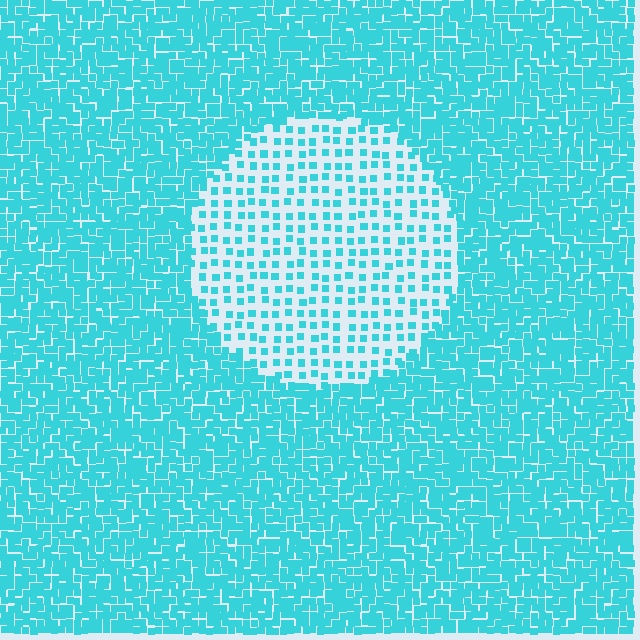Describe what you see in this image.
The image contains small cyan elements arranged at two different densities. A circle-shaped region is visible where the elements are less densely packed than the surrounding area.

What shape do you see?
I see a circle.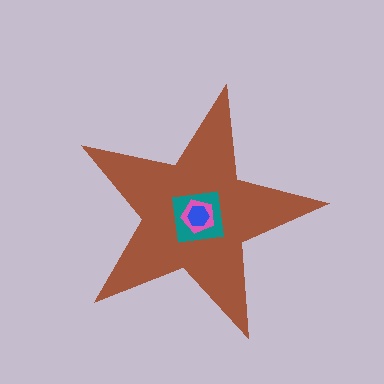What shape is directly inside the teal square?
The pink pentagon.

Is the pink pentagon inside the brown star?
Yes.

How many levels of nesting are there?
4.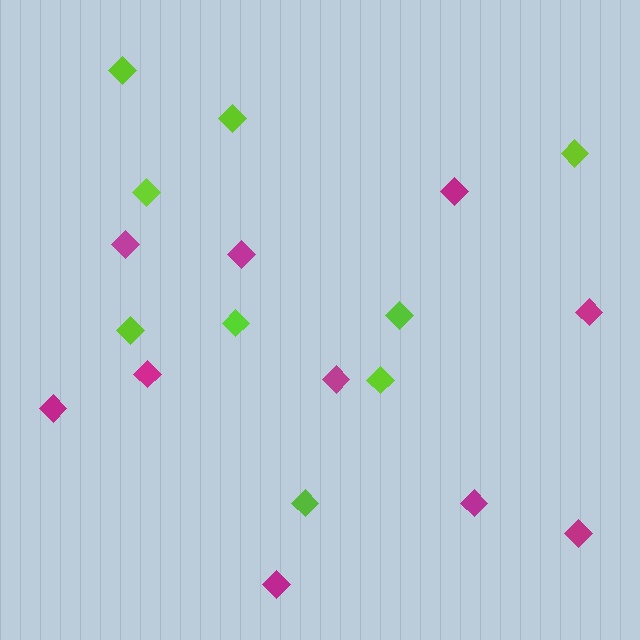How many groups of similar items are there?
There are 2 groups: one group of magenta diamonds (10) and one group of lime diamonds (9).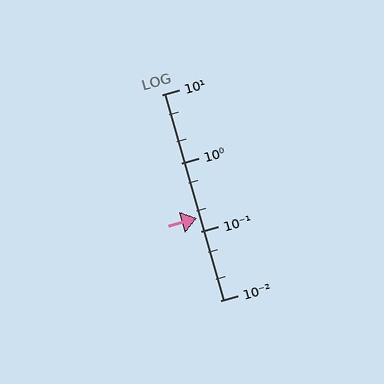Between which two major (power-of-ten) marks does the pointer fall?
The pointer is between 0.1 and 1.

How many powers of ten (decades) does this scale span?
The scale spans 3 decades, from 0.01 to 10.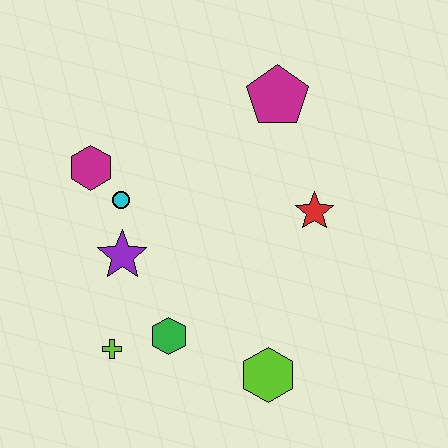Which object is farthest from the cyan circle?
The lime hexagon is farthest from the cyan circle.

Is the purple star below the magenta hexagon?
Yes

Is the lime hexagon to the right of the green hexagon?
Yes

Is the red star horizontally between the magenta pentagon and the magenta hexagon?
No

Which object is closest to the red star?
The magenta pentagon is closest to the red star.